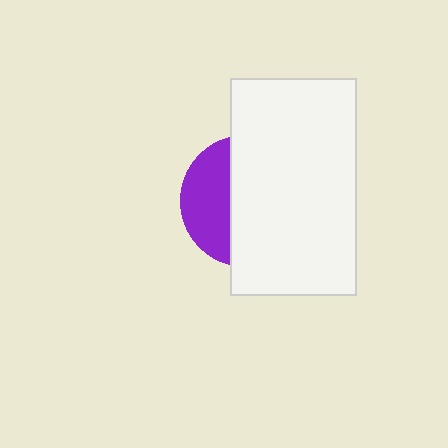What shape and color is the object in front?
The object in front is a white rectangle.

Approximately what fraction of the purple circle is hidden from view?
Roughly 65% of the purple circle is hidden behind the white rectangle.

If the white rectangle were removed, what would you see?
You would see the complete purple circle.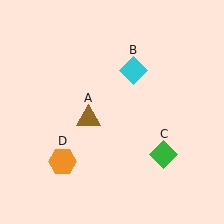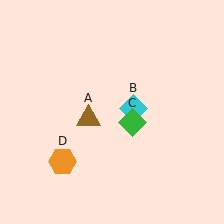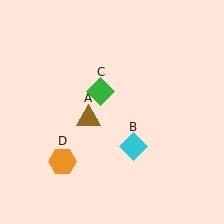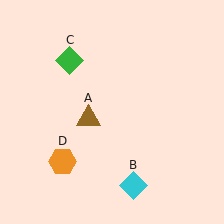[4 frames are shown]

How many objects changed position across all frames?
2 objects changed position: cyan diamond (object B), green diamond (object C).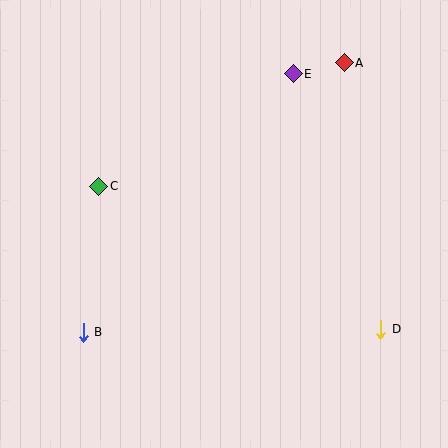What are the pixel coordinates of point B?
Point B is at (83, 332).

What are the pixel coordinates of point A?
Point A is at (344, 63).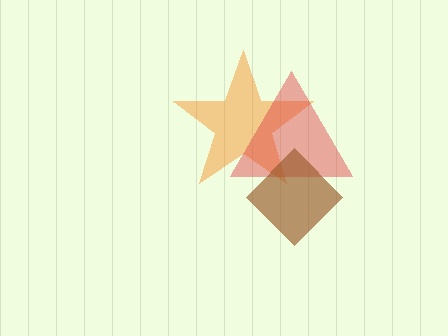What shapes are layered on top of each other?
The layered shapes are: an orange star, a red triangle, a brown diamond.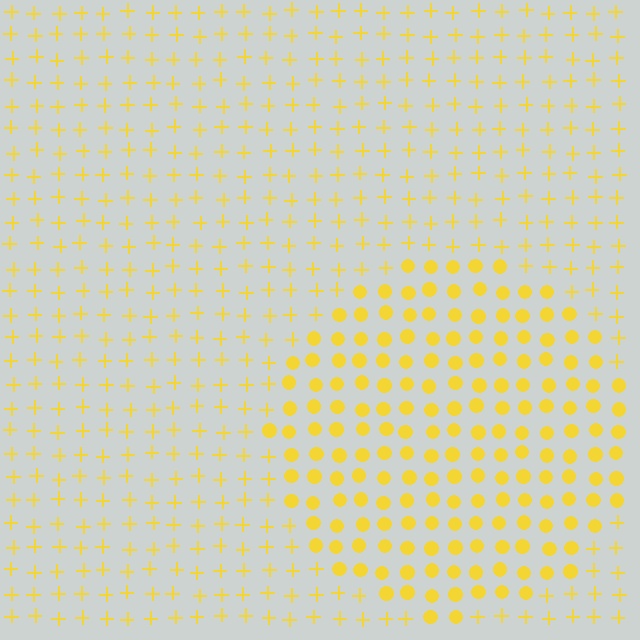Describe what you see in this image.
The image is filled with small yellow elements arranged in a uniform grid. A circle-shaped region contains circles, while the surrounding area contains plus signs. The boundary is defined purely by the change in element shape.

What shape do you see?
I see a circle.